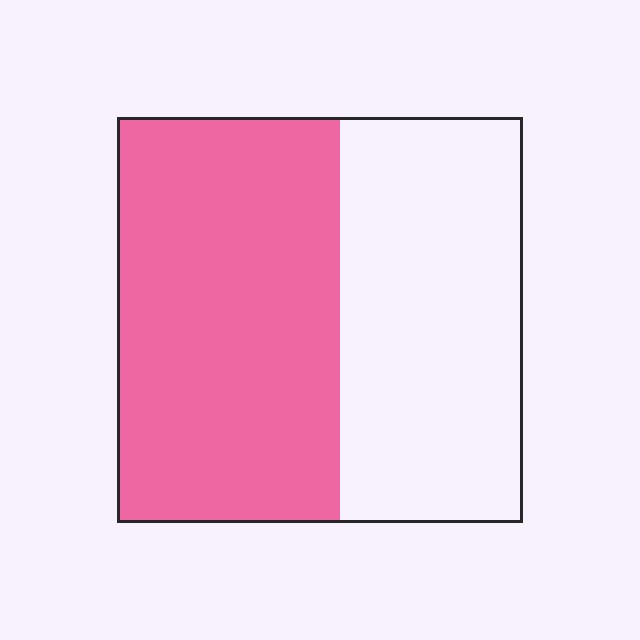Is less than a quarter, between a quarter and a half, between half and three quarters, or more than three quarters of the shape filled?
Between half and three quarters.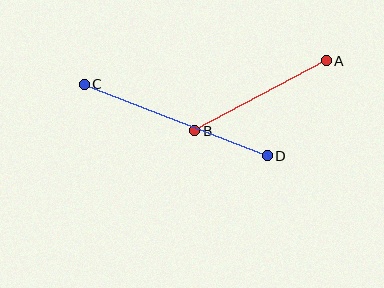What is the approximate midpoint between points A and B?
The midpoint is at approximately (261, 96) pixels.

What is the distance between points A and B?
The distance is approximately 149 pixels.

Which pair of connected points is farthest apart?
Points C and D are farthest apart.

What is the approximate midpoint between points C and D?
The midpoint is at approximately (176, 120) pixels.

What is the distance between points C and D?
The distance is approximately 197 pixels.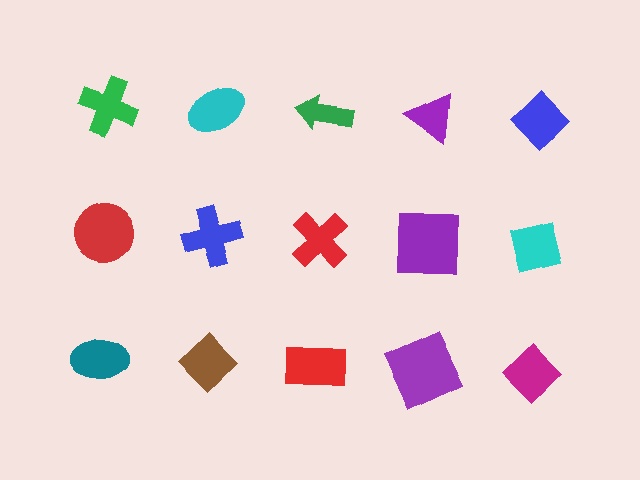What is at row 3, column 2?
A brown diamond.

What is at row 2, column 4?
A purple square.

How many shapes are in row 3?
5 shapes.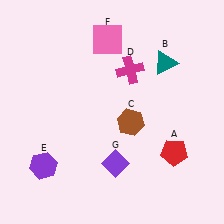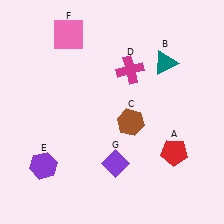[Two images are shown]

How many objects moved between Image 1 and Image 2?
1 object moved between the two images.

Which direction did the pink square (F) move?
The pink square (F) moved left.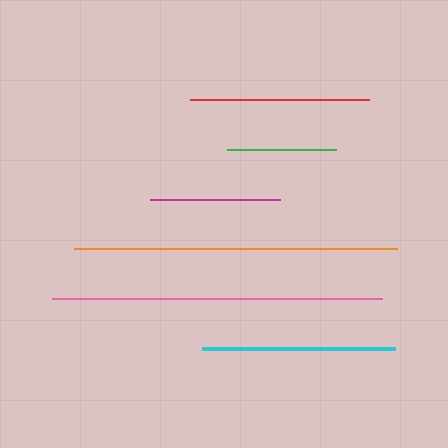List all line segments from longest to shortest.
From longest to shortest: pink, orange, cyan, red, magenta, green.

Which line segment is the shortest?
The green line is the shortest at approximately 108 pixels.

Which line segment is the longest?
The pink line is the longest at approximately 330 pixels.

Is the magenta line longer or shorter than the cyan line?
The cyan line is longer than the magenta line.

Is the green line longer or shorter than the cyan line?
The cyan line is longer than the green line.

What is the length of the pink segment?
The pink segment is approximately 330 pixels long.